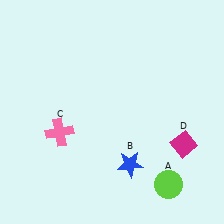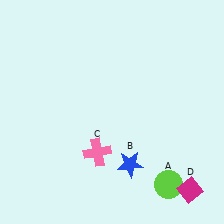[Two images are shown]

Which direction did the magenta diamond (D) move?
The magenta diamond (D) moved down.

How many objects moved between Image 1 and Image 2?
2 objects moved between the two images.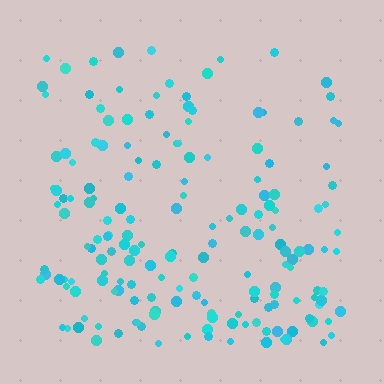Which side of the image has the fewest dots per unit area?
The top.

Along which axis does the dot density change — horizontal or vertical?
Vertical.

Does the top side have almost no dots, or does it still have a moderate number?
Still a moderate number, just noticeably fewer than the bottom.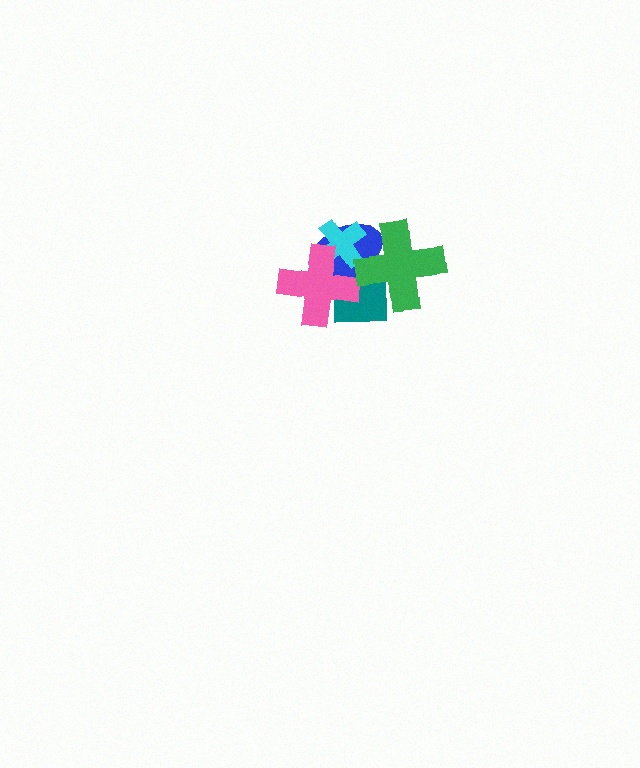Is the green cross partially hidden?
No, no other shape covers it.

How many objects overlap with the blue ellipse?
4 objects overlap with the blue ellipse.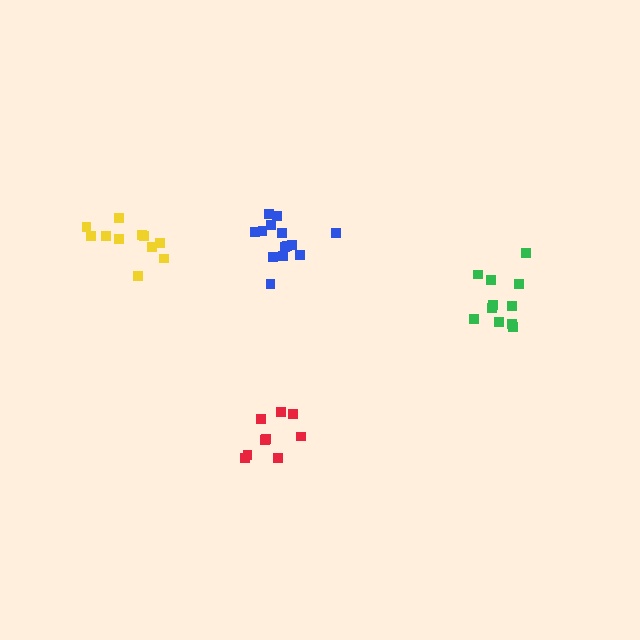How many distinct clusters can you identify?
There are 4 distinct clusters.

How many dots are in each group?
Group 1: 9 dots, Group 2: 11 dots, Group 3: 14 dots, Group 4: 11 dots (45 total).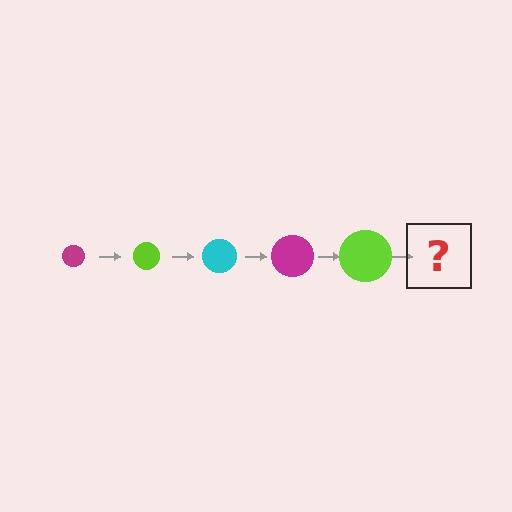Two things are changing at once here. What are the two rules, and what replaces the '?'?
The two rules are that the circle grows larger each step and the color cycles through magenta, lime, and cyan. The '?' should be a cyan circle, larger than the previous one.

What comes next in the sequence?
The next element should be a cyan circle, larger than the previous one.